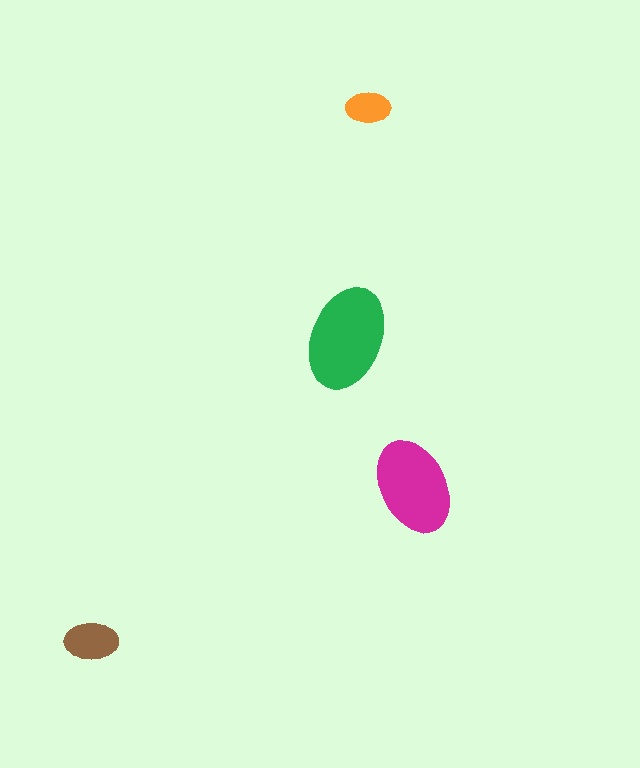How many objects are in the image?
There are 4 objects in the image.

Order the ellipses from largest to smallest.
the green one, the magenta one, the brown one, the orange one.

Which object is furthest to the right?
The magenta ellipse is rightmost.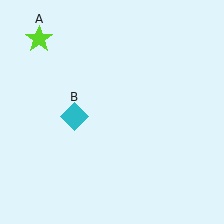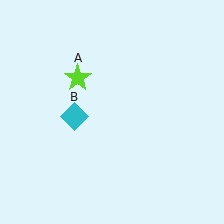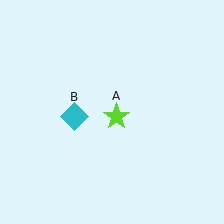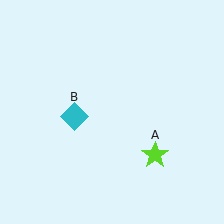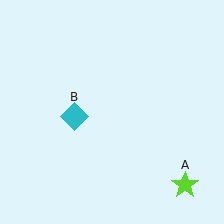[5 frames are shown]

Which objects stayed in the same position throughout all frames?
Cyan diamond (object B) remained stationary.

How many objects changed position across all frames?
1 object changed position: lime star (object A).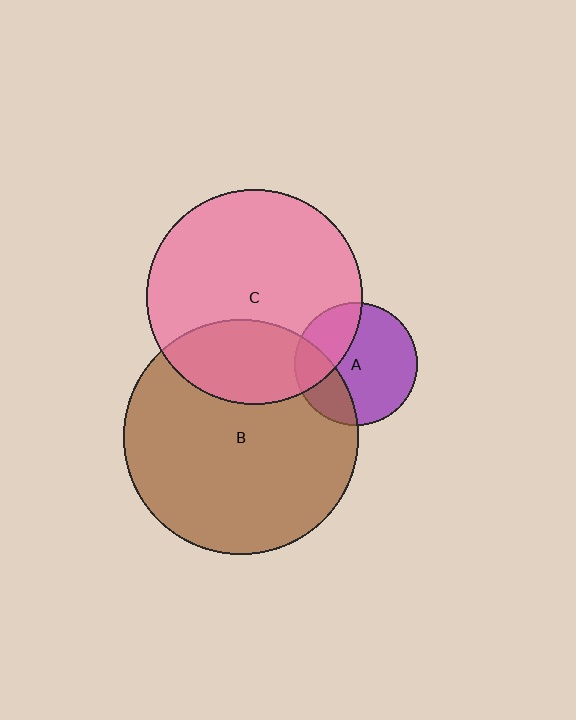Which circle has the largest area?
Circle B (brown).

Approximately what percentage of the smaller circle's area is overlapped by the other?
Approximately 30%.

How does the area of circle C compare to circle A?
Approximately 3.0 times.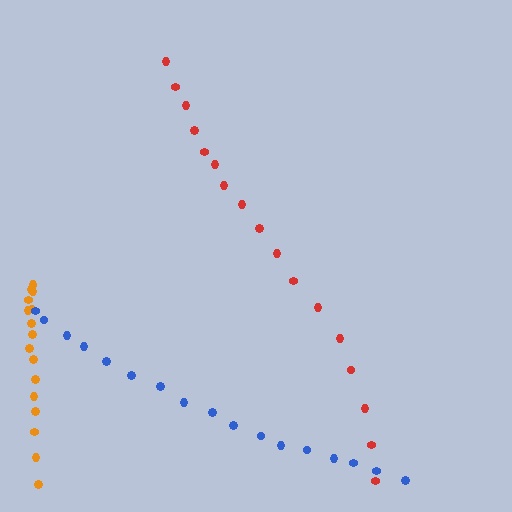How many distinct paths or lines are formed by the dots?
There are 3 distinct paths.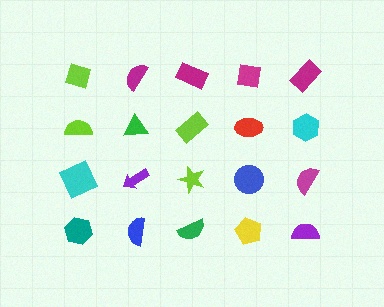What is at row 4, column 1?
A teal hexagon.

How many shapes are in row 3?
5 shapes.